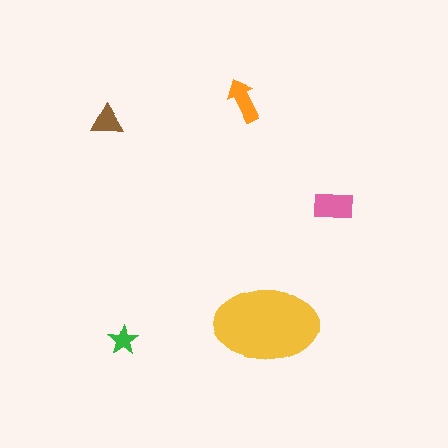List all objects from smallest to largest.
The green star, the brown triangle, the orange arrow, the pink rectangle, the yellow ellipse.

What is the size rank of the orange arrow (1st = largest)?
3rd.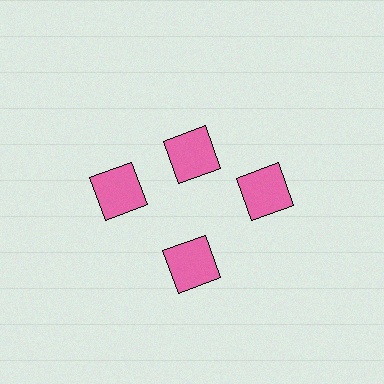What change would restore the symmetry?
The symmetry would be restored by moving it outward, back onto the ring so that all 4 squares sit at equal angles and equal distance from the center.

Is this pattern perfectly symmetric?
No. The 4 pink squares are arranged in a ring, but one element near the 12 o'clock position is pulled inward toward the center, breaking the 4-fold rotational symmetry.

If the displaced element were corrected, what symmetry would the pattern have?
It would have 4-fold rotational symmetry — the pattern would map onto itself every 90 degrees.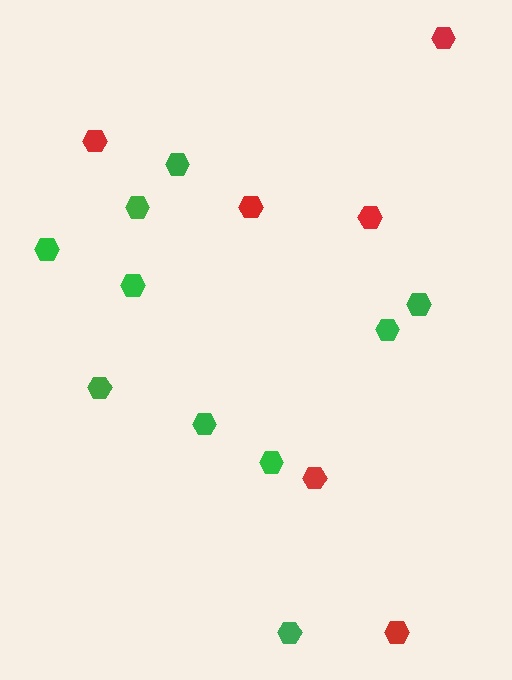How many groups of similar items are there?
There are 2 groups: one group of red hexagons (6) and one group of green hexagons (10).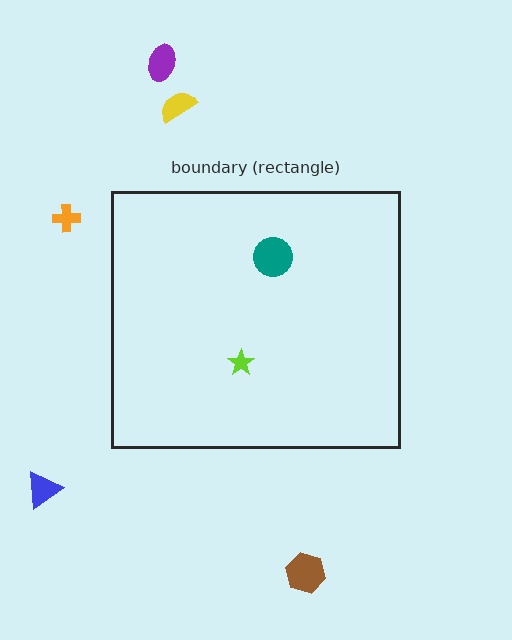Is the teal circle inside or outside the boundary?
Inside.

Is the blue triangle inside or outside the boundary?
Outside.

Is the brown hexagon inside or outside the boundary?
Outside.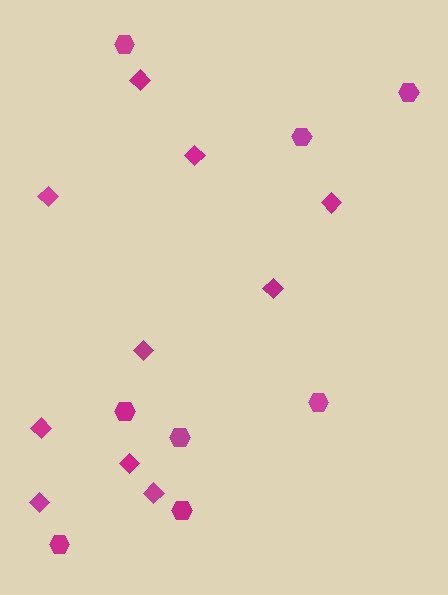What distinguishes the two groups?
There are 2 groups: one group of hexagons (8) and one group of diamonds (10).